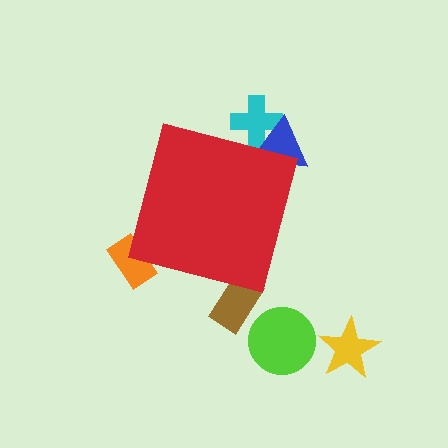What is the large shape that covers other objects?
A red square.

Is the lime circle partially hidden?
No, the lime circle is fully visible.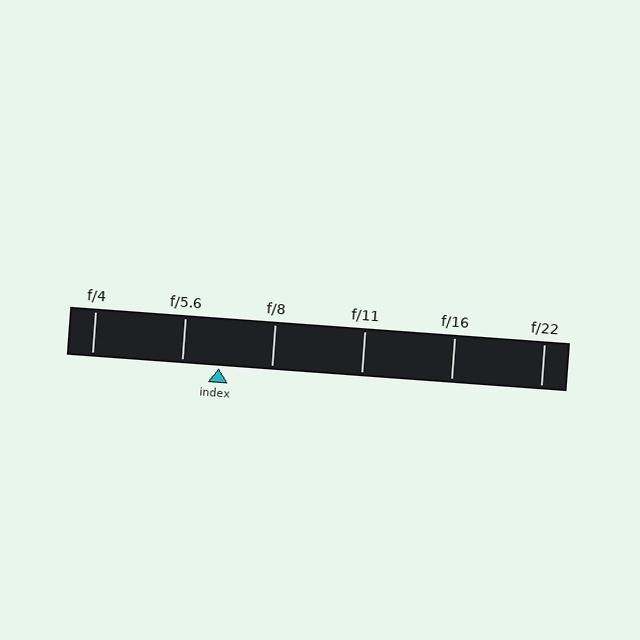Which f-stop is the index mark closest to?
The index mark is closest to f/5.6.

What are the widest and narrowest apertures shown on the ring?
The widest aperture shown is f/4 and the narrowest is f/22.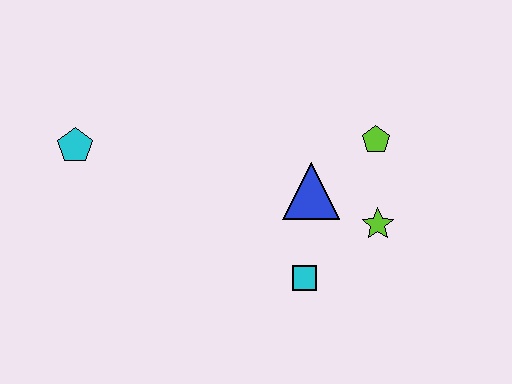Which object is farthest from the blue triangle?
The cyan pentagon is farthest from the blue triangle.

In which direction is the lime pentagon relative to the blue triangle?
The lime pentagon is to the right of the blue triangle.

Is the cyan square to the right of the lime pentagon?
No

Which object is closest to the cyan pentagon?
The blue triangle is closest to the cyan pentagon.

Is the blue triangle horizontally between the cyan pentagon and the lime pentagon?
Yes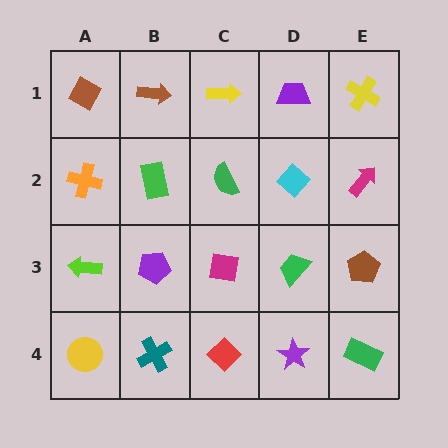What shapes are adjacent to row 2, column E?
A yellow cross (row 1, column E), a brown pentagon (row 3, column E), a cyan diamond (row 2, column D).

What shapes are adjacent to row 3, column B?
A green rectangle (row 2, column B), a teal cross (row 4, column B), a lime arrow (row 3, column A), a magenta square (row 3, column C).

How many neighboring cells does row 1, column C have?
3.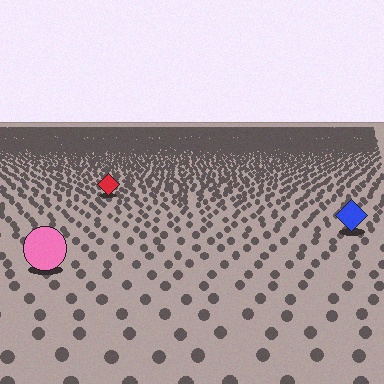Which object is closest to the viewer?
The pink circle is closest. The texture marks near it are larger and more spread out.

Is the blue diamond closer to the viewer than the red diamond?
Yes. The blue diamond is closer — you can tell from the texture gradient: the ground texture is coarser near it.